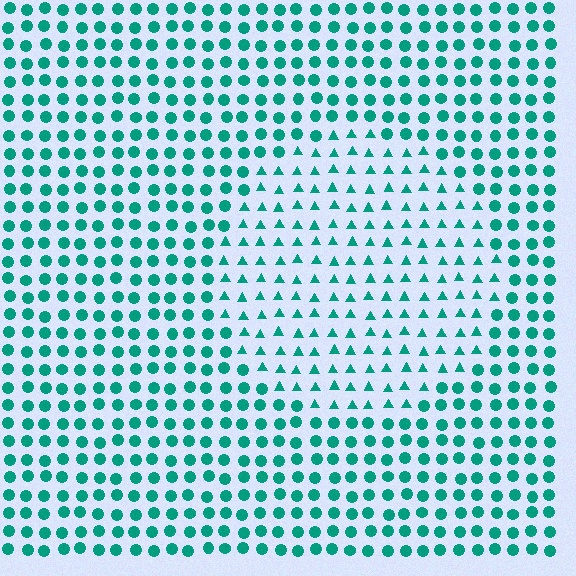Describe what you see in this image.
The image is filled with small teal elements arranged in a uniform grid. A circle-shaped region contains triangles, while the surrounding area contains circles. The boundary is defined purely by the change in element shape.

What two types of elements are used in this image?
The image uses triangles inside the circle region and circles outside it.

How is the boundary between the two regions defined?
The boundary is defined by a change in element shape: triangles inside vs. circles outside. All elements share the same color and spacing.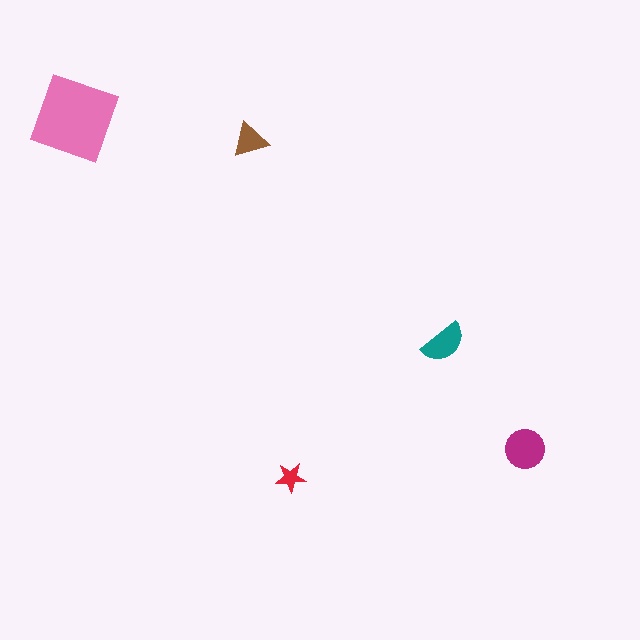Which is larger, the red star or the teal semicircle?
The teal semicircle.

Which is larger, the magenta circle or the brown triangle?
The magenta circle.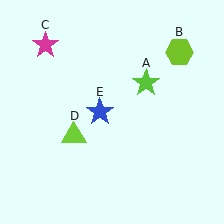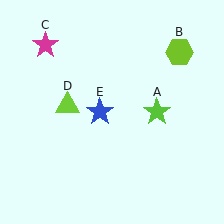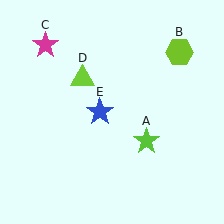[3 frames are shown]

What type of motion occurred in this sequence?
The lime star (object A), lime triangle (object D) rotated clockwise around the center of the scene.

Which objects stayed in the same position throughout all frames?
Lime hexagon (object B) and magenta star (object C) and blue star (object E) remained stationary.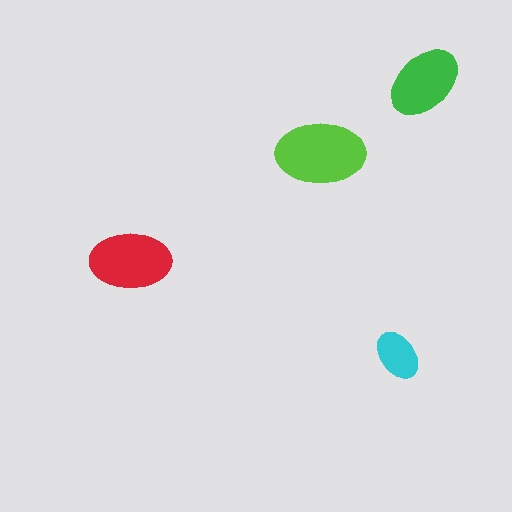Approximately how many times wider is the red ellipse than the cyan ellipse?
About 1.5 times wider.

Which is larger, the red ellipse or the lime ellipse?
The lime one.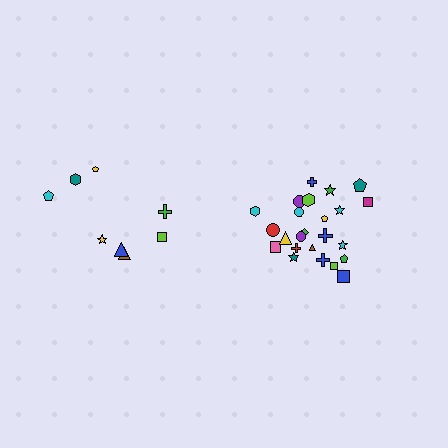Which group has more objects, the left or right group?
The right group.